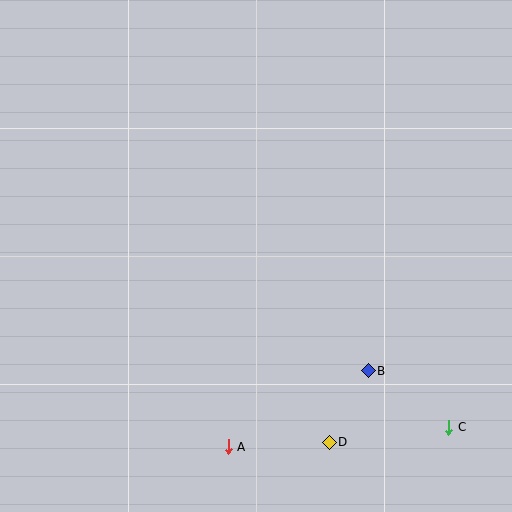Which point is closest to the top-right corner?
Point B is closest to the top-right corner.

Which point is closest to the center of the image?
Point B at (368, 371) is closest to the center.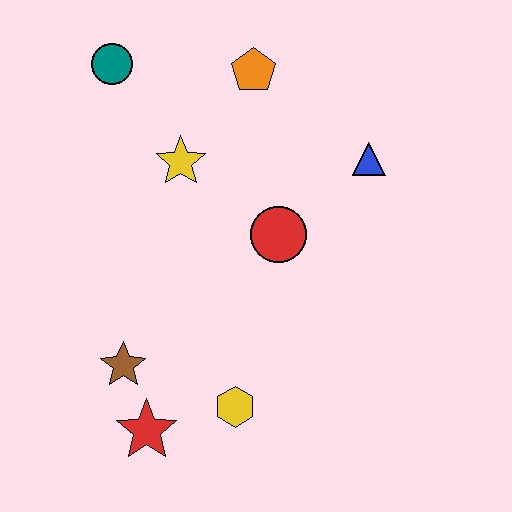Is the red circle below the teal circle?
Yes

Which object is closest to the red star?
The brown star is closest to the red star.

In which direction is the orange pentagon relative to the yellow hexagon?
The orange pentagon is above the yellow hexagon.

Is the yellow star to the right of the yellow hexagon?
No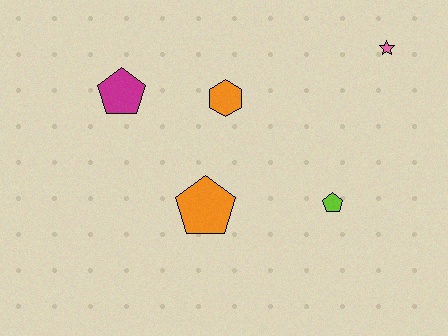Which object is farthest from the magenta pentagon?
The pink star is farthest from the magenta pentagon.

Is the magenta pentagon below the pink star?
Yes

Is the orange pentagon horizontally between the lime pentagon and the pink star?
No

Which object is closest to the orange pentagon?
The orange hexagon is closest to the orange pentagon.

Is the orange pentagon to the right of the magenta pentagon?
Yes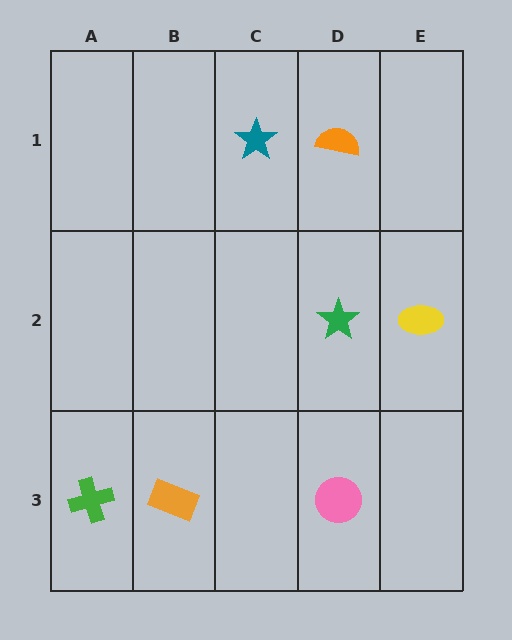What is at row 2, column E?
A yellow ellipse.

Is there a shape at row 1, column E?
No, that cell is empty.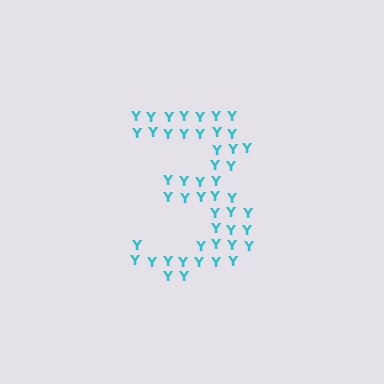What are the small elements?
The small elements are letter Y's.